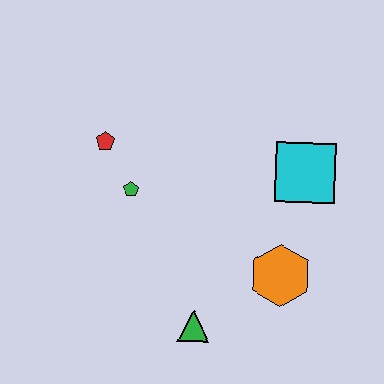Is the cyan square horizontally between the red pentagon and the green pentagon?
No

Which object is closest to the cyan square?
The orange hexagon is closest to the cyan square.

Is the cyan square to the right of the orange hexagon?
Yes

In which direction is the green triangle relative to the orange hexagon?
The green triangle is to the left of the orange hexagon.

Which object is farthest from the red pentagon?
The orange hexagon is farthest from the red pentagon.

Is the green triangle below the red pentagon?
Yes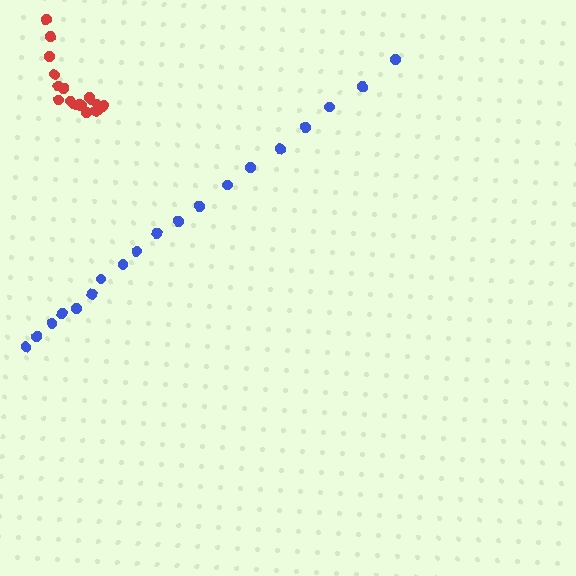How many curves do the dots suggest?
There are 2 distinct paths.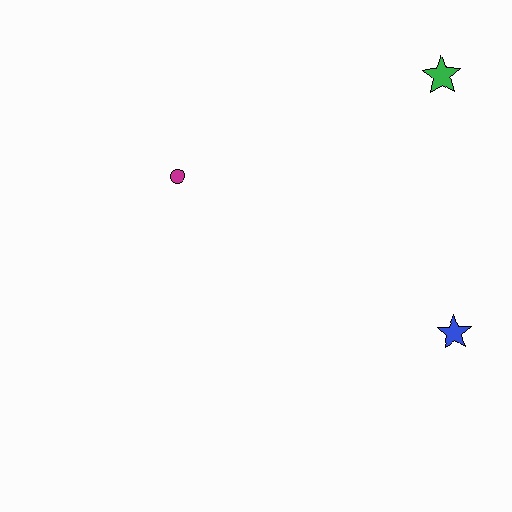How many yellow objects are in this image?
There are no yellow objects.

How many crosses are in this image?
There are no crosses.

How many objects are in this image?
There are 3 objects.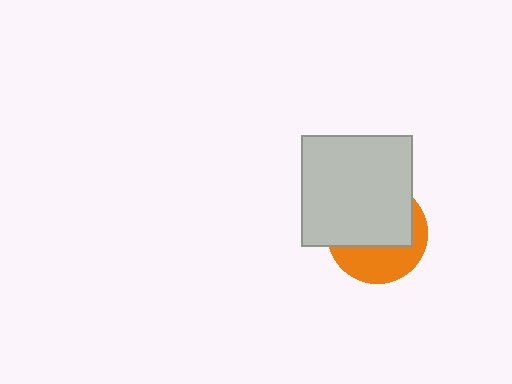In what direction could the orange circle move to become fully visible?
The orange circle could move down. That would shift it out from behind the light gray square entirely.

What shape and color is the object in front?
The object in front is a light gray square.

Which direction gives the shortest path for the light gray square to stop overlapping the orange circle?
Moving up gives the shortest separation.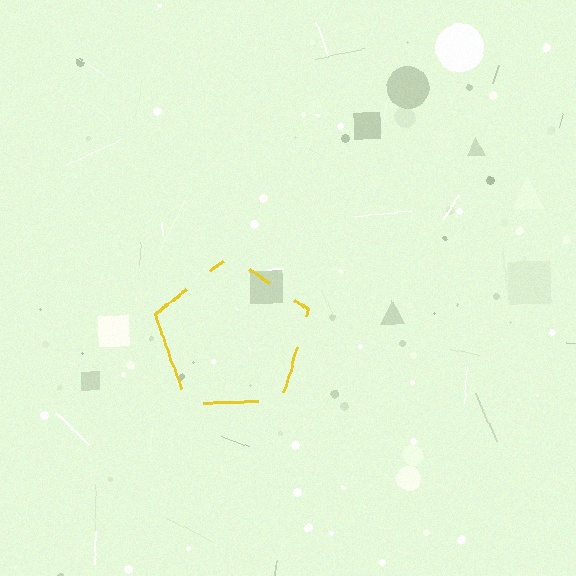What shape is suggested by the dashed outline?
The dashed outline suggests a pentagon.